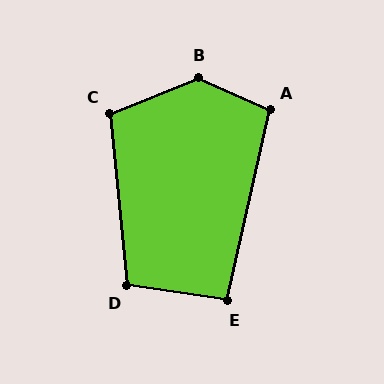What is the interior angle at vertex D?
Approximately 104 degrees (obtuse).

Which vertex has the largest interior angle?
B, at approximately 135 degrees.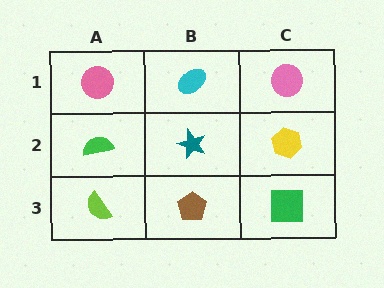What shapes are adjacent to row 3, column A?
A green semicircle (row 2, column A), a brown pentagon (row 3, column B).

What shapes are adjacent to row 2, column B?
A cyan ellipse (row 1, column B), a brown pentagon (row 3, column B), a green semicircle (row 2, column A), a yellow hexagon (row 2, column C).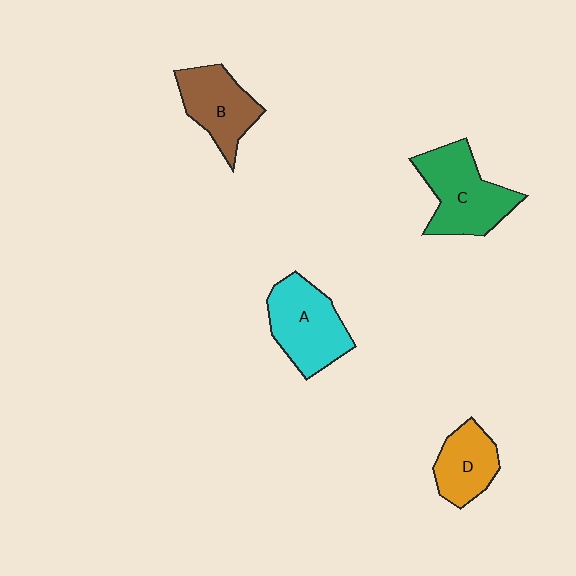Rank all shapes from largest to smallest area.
From largest to smallest: C (green), A (cyan), B (brown), D (orange).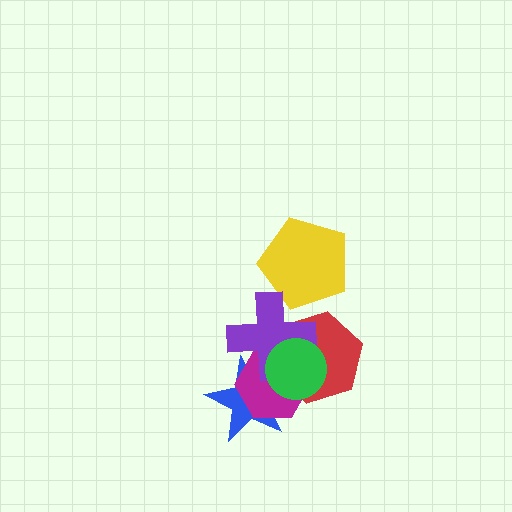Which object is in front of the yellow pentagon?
The purple cross is in front of the yellow pentagon.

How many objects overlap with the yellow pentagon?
1 object overlaps with the yellow pentagon.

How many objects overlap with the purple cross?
5 objects overlap with the purple cross.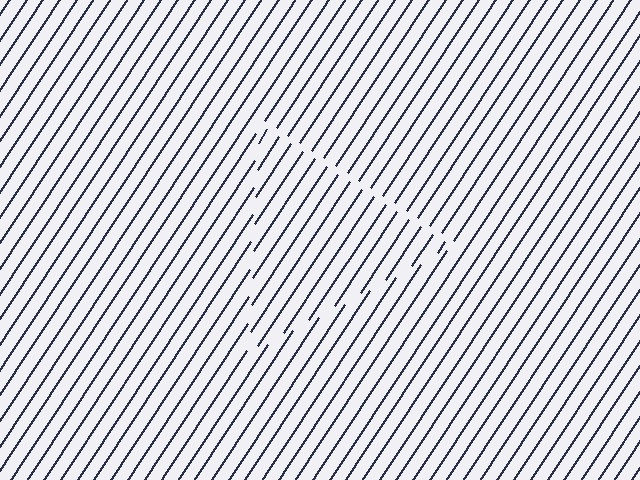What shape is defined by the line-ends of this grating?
An illusory triangle. The interior of the shape contains the same grating, shifted by half a period — the contour is defined by the phase discontinuity where line-ends from the inner and outer gratings abut.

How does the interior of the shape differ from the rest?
The interior of the shape contains the same grating, shifted by half a period — the contour is defined by the phase discontinuity where line-ends from the inner and outer gratings abut.